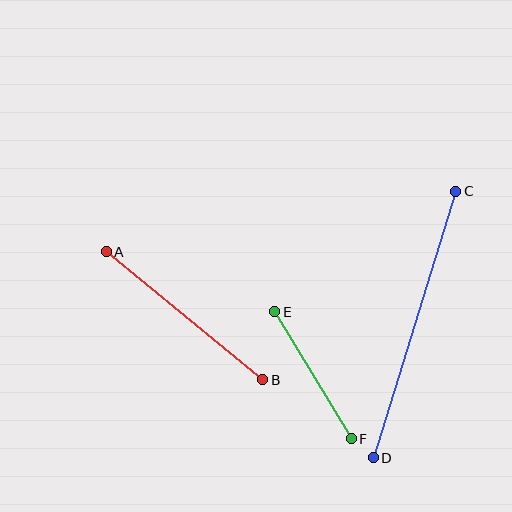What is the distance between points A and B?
The distance is approximately 202 pixels.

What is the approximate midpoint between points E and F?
The midpoint is at approximately (313, 375) pixels.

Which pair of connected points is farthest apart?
Points C and D are farthest apart.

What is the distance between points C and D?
The distance is approximately 279 pixels.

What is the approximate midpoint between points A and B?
The midpoint is at approximately (184, 316) pixels.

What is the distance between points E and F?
The distance is approximately 148 pixels.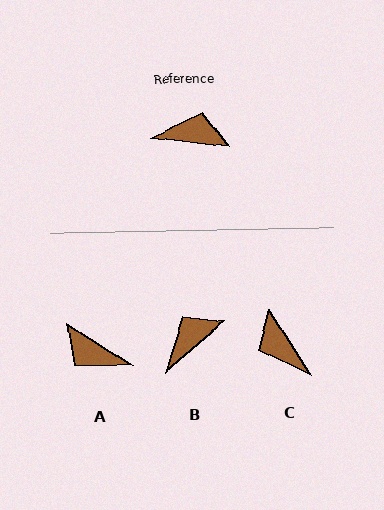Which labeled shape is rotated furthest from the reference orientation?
A, about 154 degrees away.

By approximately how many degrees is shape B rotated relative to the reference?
Approximately 47 degrees counter-clockwise.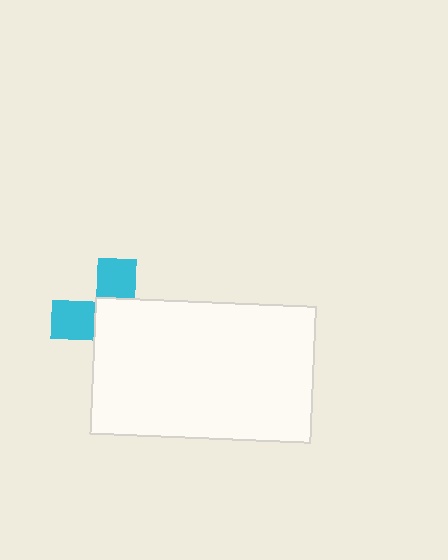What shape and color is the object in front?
The object in front is a white rectangle.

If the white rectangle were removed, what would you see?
You would see the complete cyan cross.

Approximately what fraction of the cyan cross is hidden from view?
Roughly 63% of the cyan cross is hidden behind the white rectangle.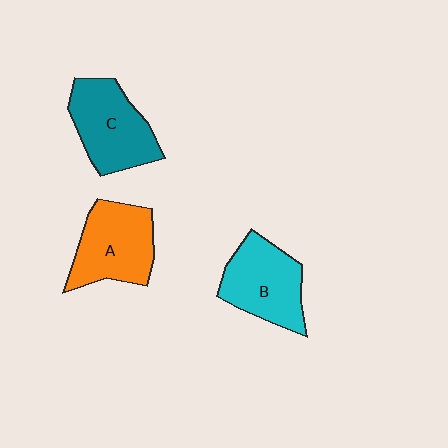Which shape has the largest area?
Shape C (teal).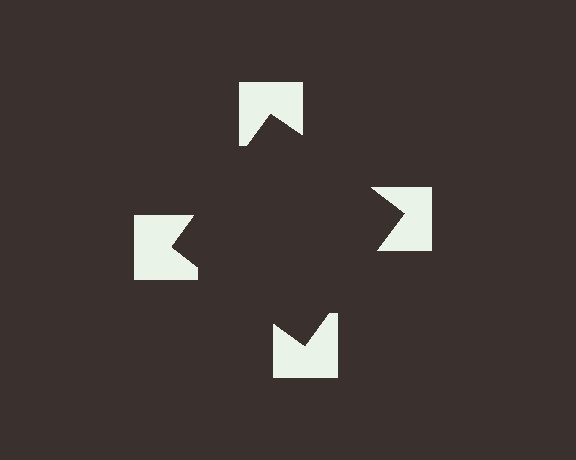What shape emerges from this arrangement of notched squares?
An illusory square — its edges are inferred from the aligned wedge cuts in the notched squares, not physically drawn.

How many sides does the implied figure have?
4 sides.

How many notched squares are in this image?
There are 4 — one at each vertex of the illusory square.